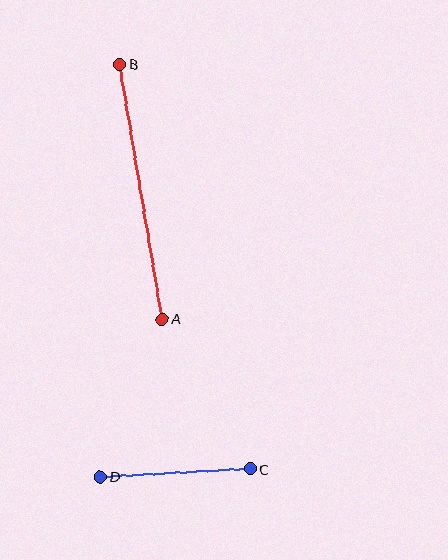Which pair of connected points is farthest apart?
Points A and B are farthest apart.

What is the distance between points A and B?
The distance is approximately 259 pixels.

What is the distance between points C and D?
The distance is approximately 150 pixels.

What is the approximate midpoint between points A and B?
The midpoint is at approximately (141, 192) pixels.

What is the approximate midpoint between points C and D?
The midpoint is at approximately (175, 473) pixels.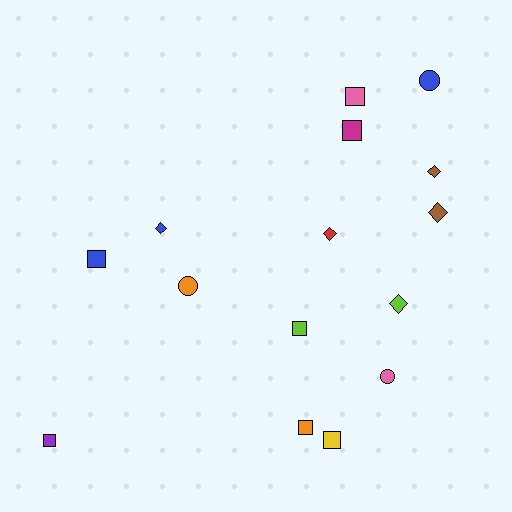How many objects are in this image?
There are 15 objects.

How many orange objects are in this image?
There are 2 orange objects.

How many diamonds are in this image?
There are 5 diamonds.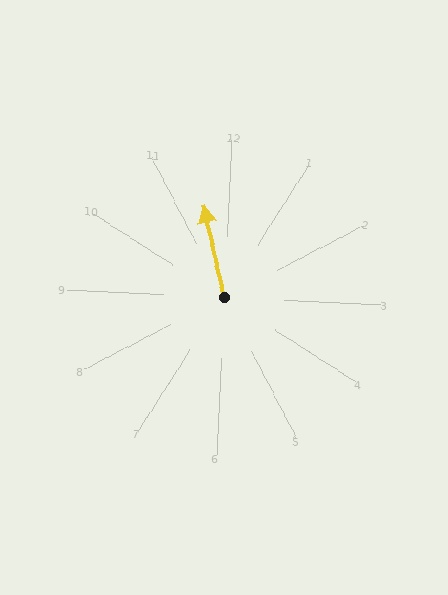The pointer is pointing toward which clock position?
Roughly 11 o'clock.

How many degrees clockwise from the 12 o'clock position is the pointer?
Approximately 345 degrees.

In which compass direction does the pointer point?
North.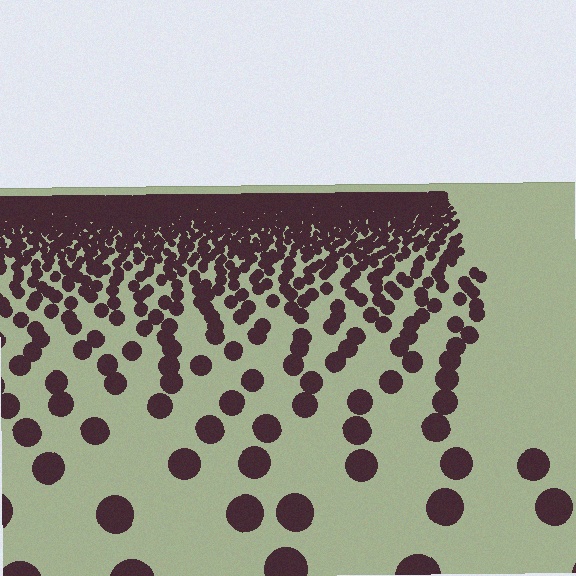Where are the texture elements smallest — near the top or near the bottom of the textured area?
Near the top.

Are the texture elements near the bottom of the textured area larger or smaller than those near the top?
Larger. Near the bottom, elements are closer to the viewer and appear at a bigger on-screen size.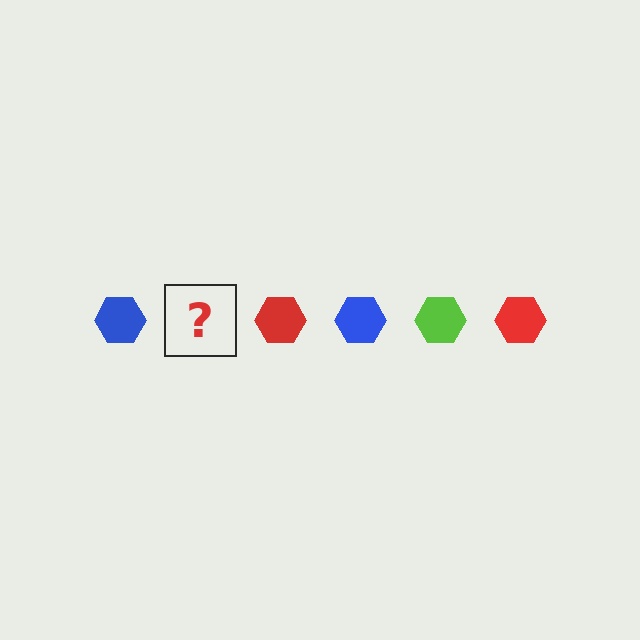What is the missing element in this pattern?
The missing element is a lime hexagon.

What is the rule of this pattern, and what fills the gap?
The rule is that the pattern cycles through blue, lime, red hexagons. The gap should be filled with a lime hexagon.